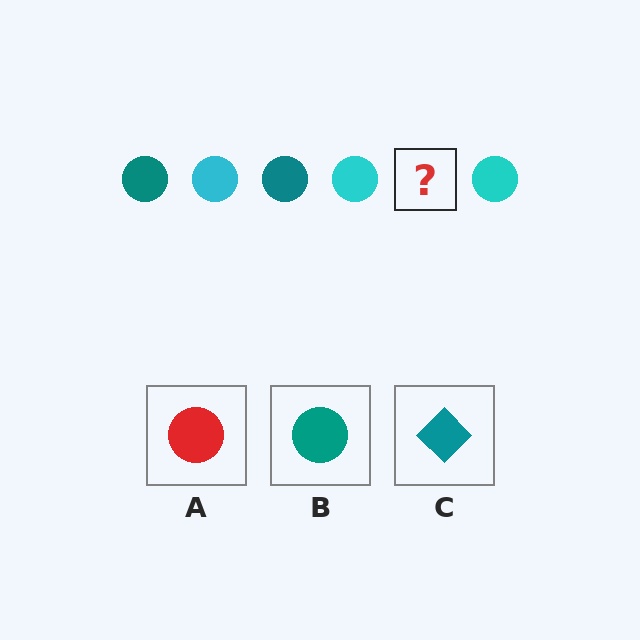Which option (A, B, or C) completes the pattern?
B.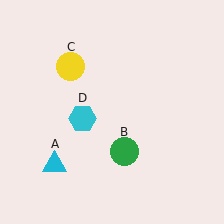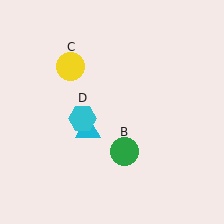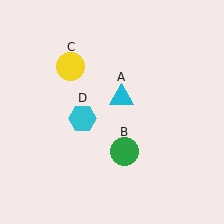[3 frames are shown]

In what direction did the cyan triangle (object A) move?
The cyan triangle (object A) moved up and to the right.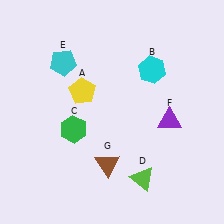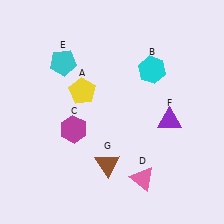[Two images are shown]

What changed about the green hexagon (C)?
In Image 1, C is green. In Image 2, it changed to magenta.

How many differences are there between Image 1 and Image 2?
There are 2 differences between the two images.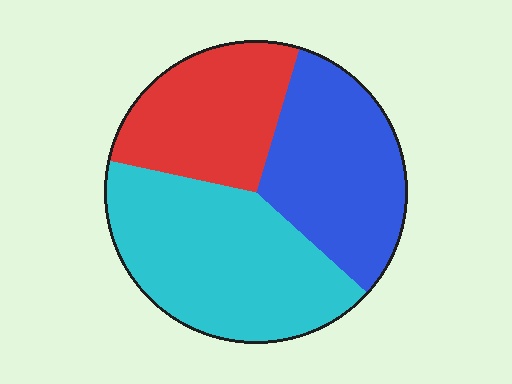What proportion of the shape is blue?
Blue covers roughly 30% of the shape.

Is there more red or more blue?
Blue.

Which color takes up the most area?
Cyan, at roughly 40%.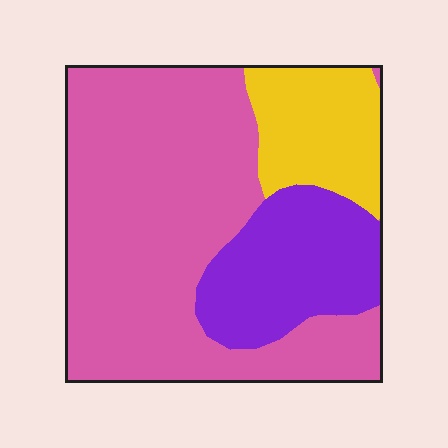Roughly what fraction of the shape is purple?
Purple takes up less than a quarter of the shape.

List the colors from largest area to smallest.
From largest to smallest: pink, purple, yellow.